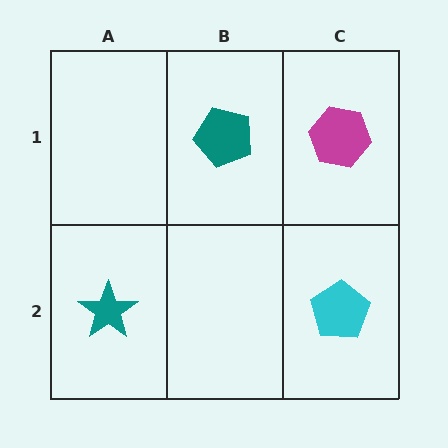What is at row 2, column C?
A cyan pentagon.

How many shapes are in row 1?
2 shapes.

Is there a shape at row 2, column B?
No, that cell is empty.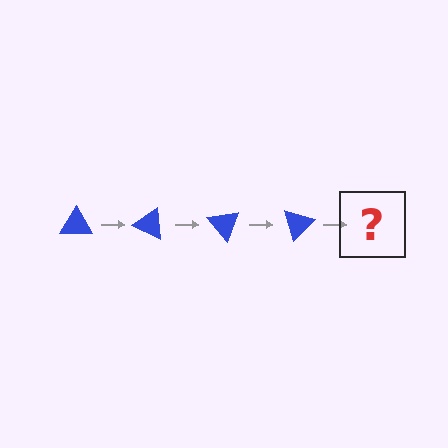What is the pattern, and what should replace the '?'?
The pattern is that the triangle rotates 25 degrees each step. The '?' should be a blue triangle rotated 100 degrees.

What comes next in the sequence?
The next element should be a blue triangle rotated 100 degrees.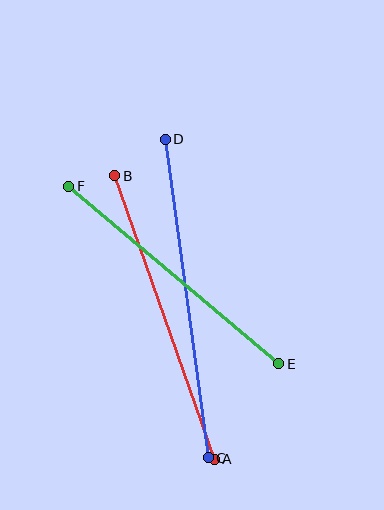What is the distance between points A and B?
The distance is approximately 301 pixels.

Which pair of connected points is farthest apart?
Points C and D are farthest apart.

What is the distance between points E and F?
The distance is approximately 275 pixels.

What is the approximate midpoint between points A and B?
The midpoint is at approximately (164, 317) pixels.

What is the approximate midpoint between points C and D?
The midpoint is at approximately (187, 298) pixels.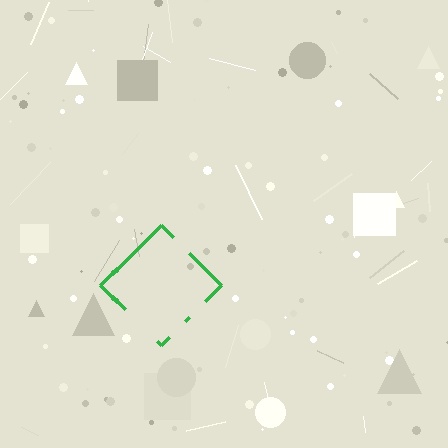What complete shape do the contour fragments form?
The contour fragments form a diamond.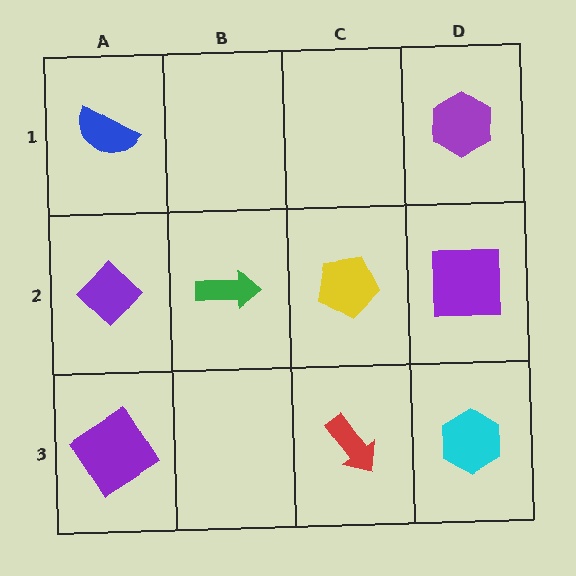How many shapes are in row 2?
4 shapes.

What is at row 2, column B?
A green arrow.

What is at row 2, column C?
A yellow pentagon.